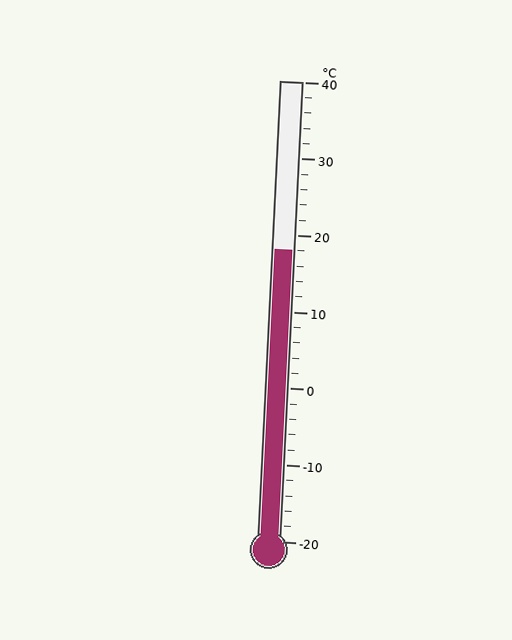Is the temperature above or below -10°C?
The temperature is above -10°C.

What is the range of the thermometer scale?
The thermometer scale ranges from -20°C to 40°C.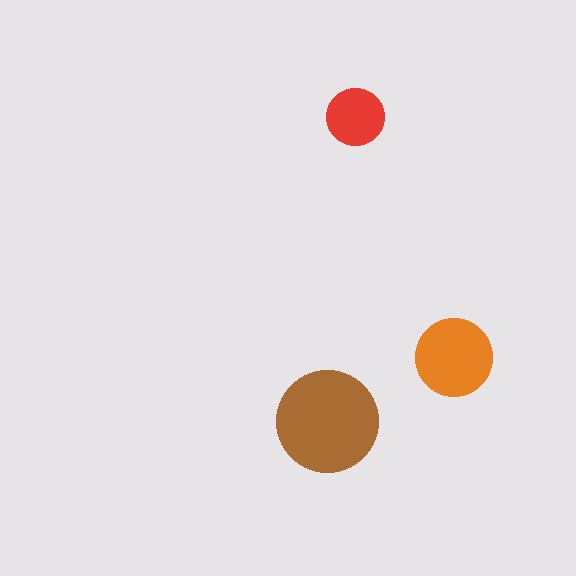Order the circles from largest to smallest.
the brown one, the orange one, the red one.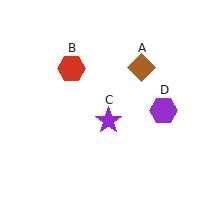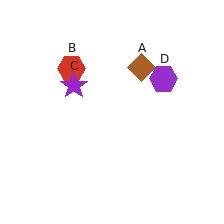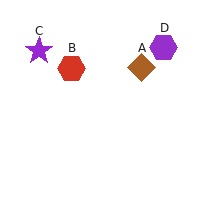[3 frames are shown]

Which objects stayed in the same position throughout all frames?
Brown diamond (object A) and red hexagon (object B) remained stationary.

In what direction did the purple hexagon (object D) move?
The purple hexagon (object D) moved up.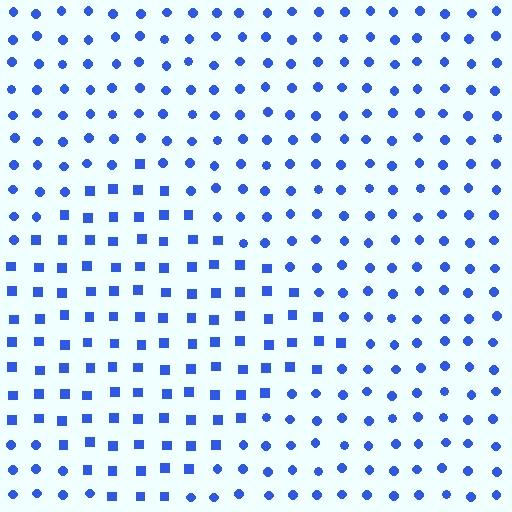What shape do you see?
I see a diamond.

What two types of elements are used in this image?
The image uses squares inside the diamond region and circles outside it.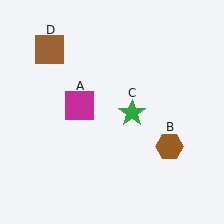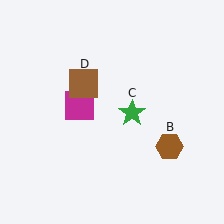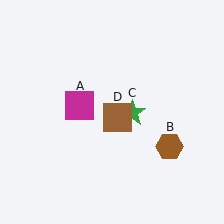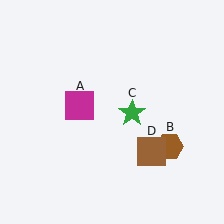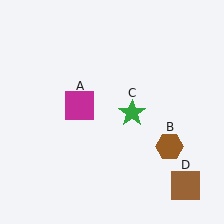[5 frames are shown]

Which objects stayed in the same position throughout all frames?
Magenta square (object A) and brown hexagon (object B) and green star (object C) remained stationary.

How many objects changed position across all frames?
1 object changed position: brown square (object D).